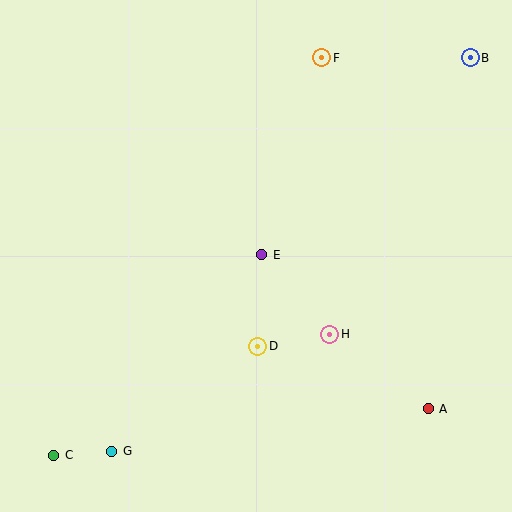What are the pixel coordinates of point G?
Point G is at (112, 451).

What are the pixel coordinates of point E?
Point E is at (262, 255).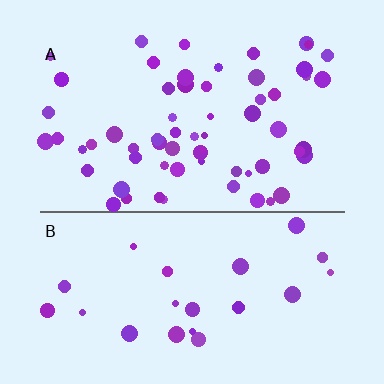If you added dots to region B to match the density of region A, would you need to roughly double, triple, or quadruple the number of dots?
Approximately triple.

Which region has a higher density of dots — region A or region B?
A (the top).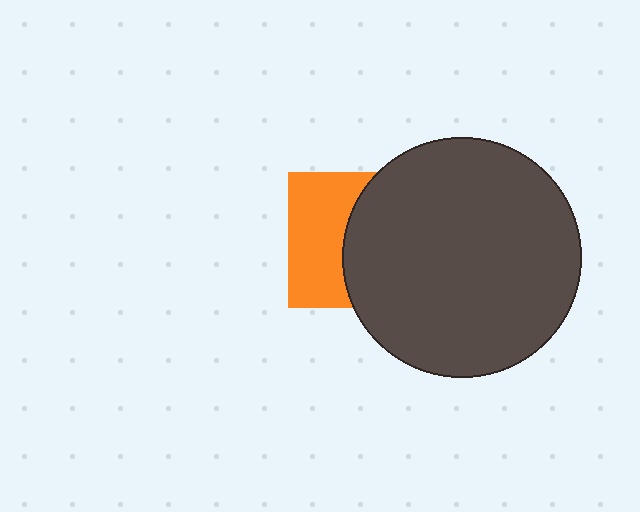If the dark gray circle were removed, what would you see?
You would see the complete orange square.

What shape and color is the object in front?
The object in front is a dark gray circle.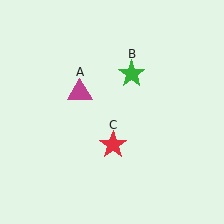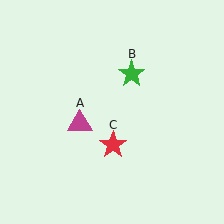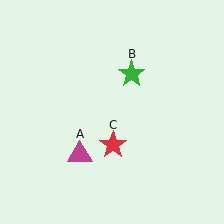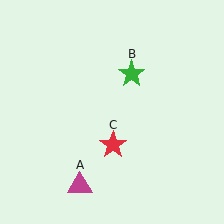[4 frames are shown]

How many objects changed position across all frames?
1 object changed position: magenta triangle (object A).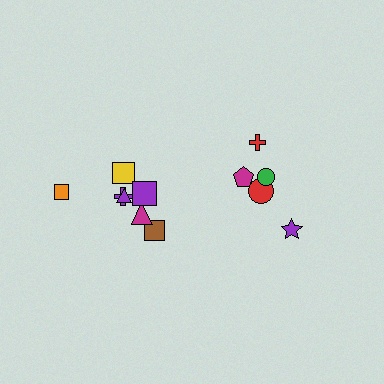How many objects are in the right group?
There are 5 objects.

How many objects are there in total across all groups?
There are 12 objects.